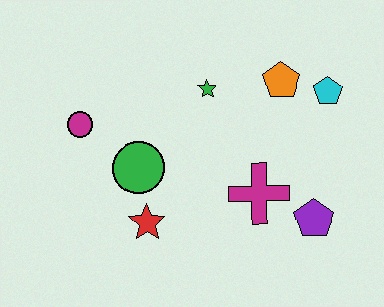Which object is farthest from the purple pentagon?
The magenta circle is farthest from the purple pentagon.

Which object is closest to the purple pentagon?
The magenta cross is closest to the purple pentagon.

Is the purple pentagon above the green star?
No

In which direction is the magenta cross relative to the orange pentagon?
The magenta cross is below the orange pentagon.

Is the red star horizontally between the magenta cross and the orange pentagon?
No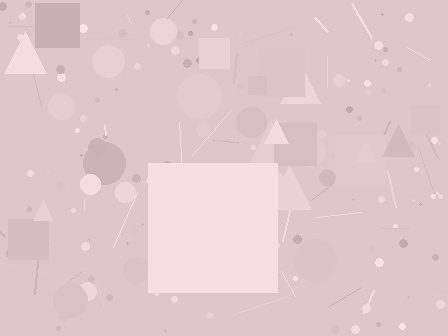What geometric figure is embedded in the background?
A square is embedded in the background.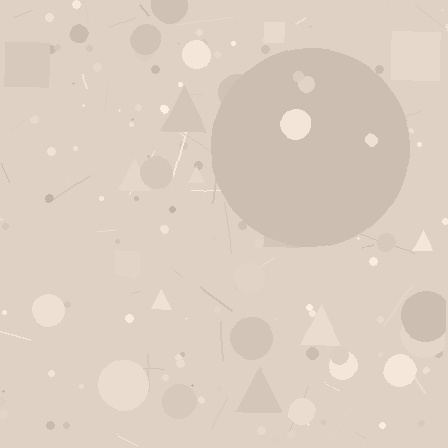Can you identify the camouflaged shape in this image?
The camouflaged shape is a circle.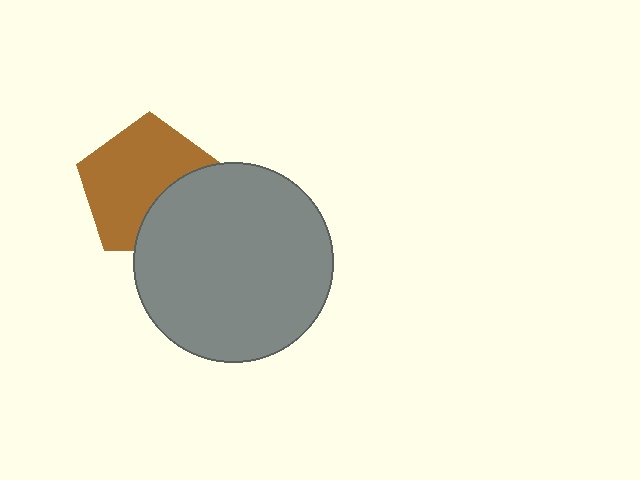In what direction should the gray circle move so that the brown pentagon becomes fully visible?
The gray circle should move toward the lower-right. That is the shortest direction to clear the overlap and leave the brown pentagon fully visible.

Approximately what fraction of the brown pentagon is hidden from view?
Roughly 33% of the brown pentagon is hidden behind the gray circle.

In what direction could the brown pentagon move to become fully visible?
The brown pentagon could move toward the upper-left. That would shift it out from behind the gray circle entirely.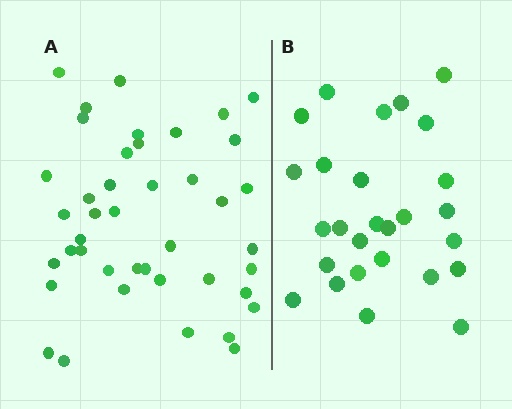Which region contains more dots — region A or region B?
Region A (the left region) has more dots.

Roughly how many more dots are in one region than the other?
Region A has approximately 15 more dots than region B.